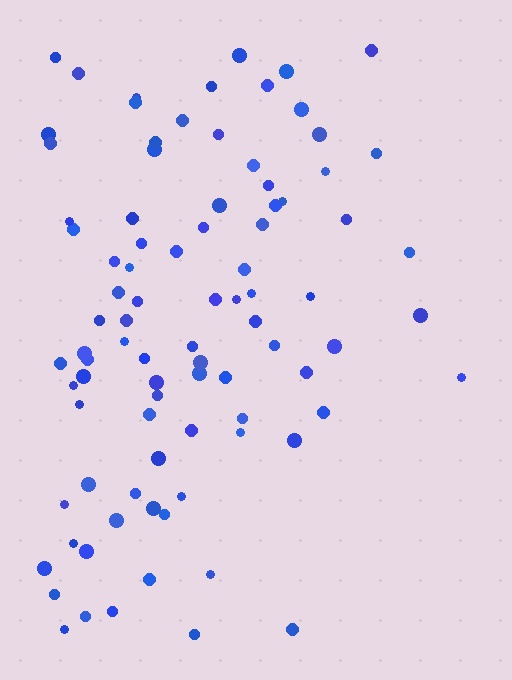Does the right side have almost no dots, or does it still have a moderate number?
Still a moderate number, just noticeably fewer than the left.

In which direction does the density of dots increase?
From right to left, with the left side densest.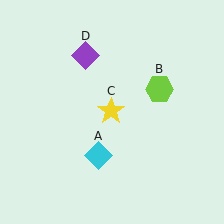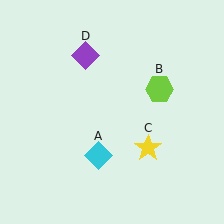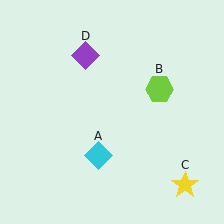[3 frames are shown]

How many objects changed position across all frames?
1 object changed position: yellow star (object C).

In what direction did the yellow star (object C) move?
The yellow star (object C) moved down and to the right.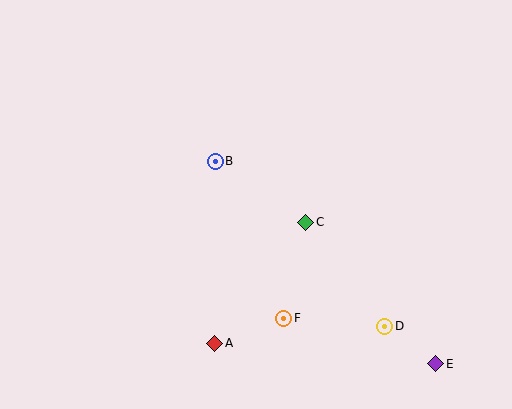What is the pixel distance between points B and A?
The distance between B and A is 182 pixels.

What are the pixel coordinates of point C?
Point C is at (306, 223).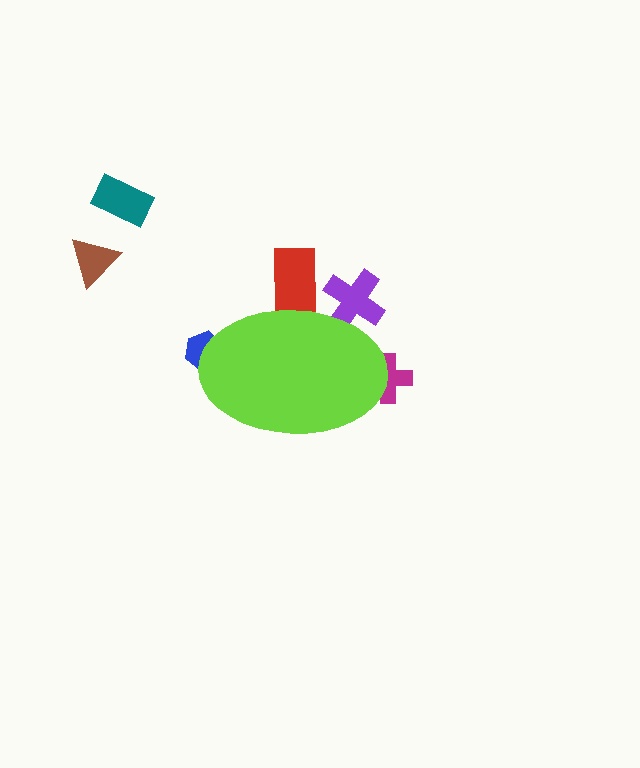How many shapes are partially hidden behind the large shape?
4 shapes are partially hidden.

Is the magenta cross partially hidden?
Yes, the magenta cross is partially hidden behind the lime ellipse.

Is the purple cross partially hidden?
Yes, the purple cross is partially hidden behind the lime ellipse.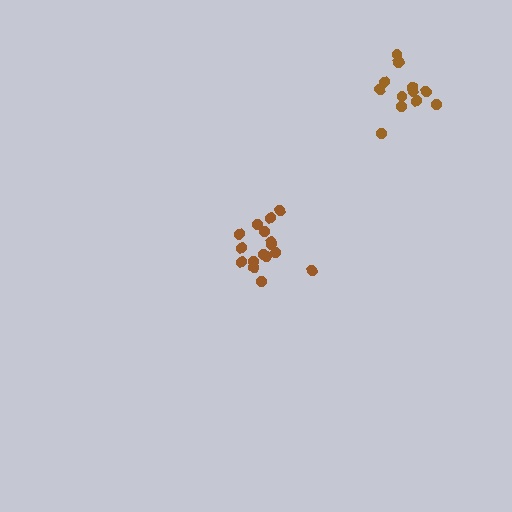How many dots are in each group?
Group 1: 16 dots, Group 2: 13 dots (29 total).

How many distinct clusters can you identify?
There are 2 distinct clusters.